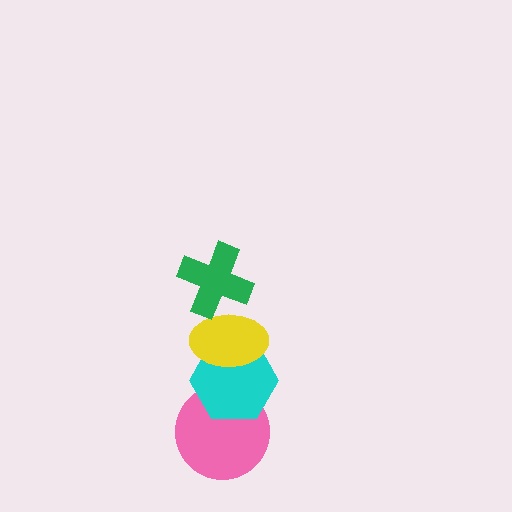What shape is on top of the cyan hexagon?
The yellow ellipse is on top of the cyan hexagon.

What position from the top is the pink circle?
The pink circle is 4th from the top.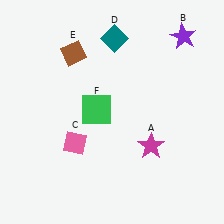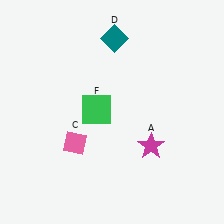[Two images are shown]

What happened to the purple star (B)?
The purple star (B) was removed in Image 2. It was in the top-right area of Image 1.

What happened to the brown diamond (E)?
The brown diamond (E) was removed in Image 2. It was in the top-left area of Image 1.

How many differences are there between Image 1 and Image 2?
There are 2 differences between the two images.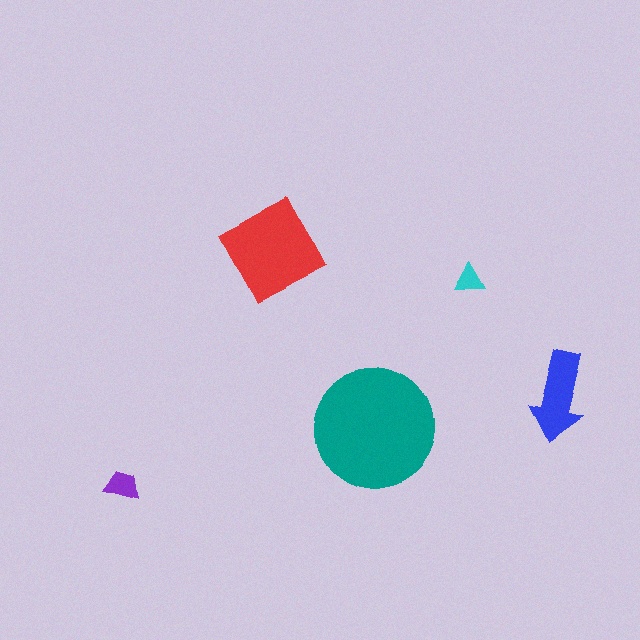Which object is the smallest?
The cyan triangle.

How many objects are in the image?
There are 5 objects in the image.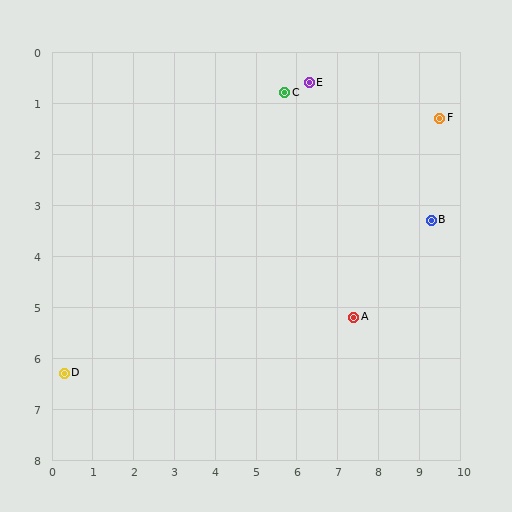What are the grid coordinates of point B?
Point B is at approximately (9.3, 3.3).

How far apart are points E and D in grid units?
Points E and D are about 8.3 grid units apart.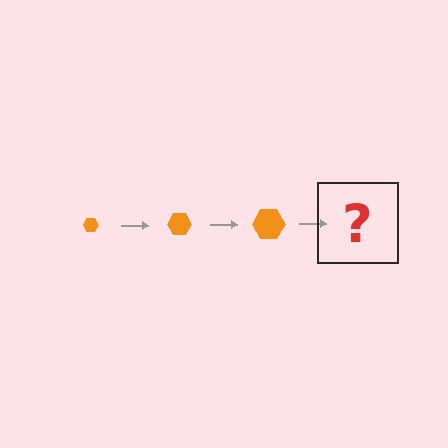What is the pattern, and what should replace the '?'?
The pattern is that the hexagon gets progressively larger each step. The '?' should be an orange hexagon, larger than the previous one.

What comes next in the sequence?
The next element should be an orange hexagon, larger than the previous one.